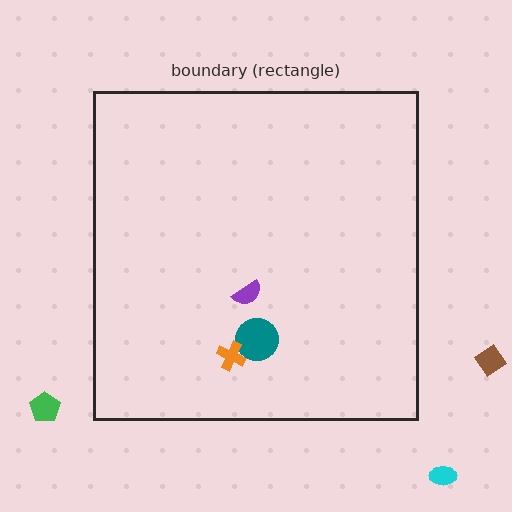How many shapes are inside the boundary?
3 inside, 3 outside.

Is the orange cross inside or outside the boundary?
Inside.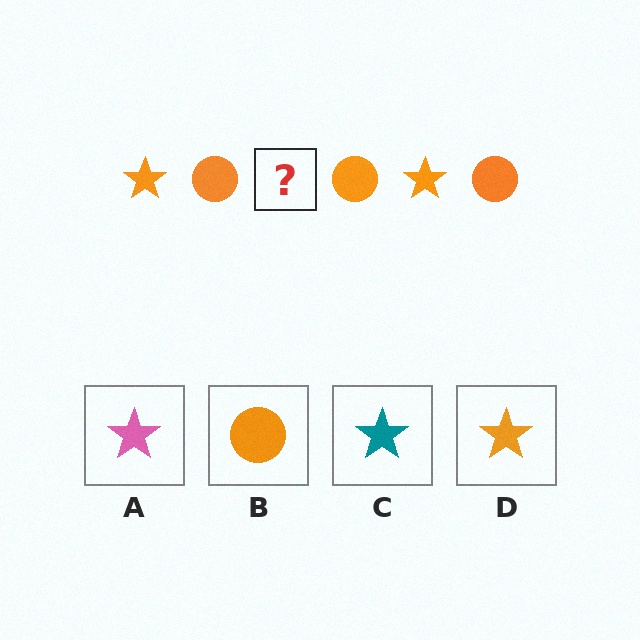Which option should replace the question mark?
Option D.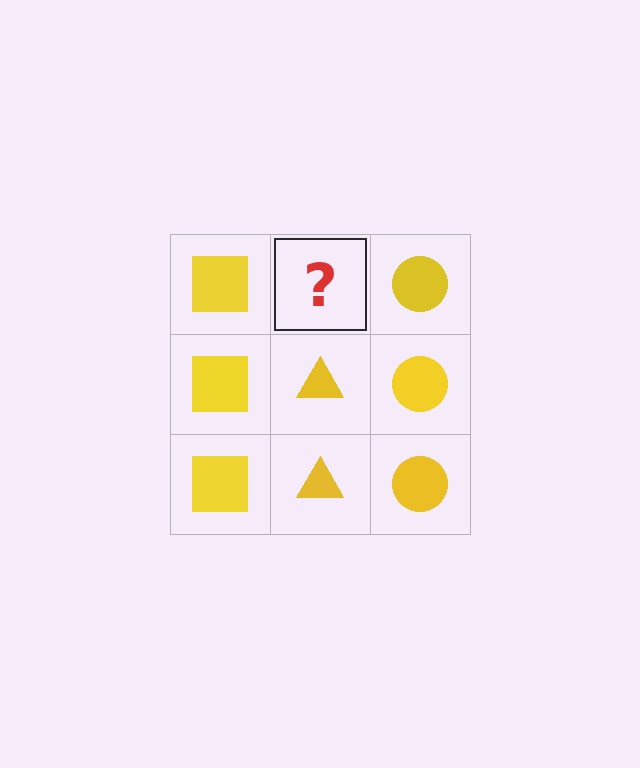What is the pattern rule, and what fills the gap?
The rule is that each column has a consistent shape. The gap should be filled with a yellow triangle.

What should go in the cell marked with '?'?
The missing cell should contain a yellow triangle.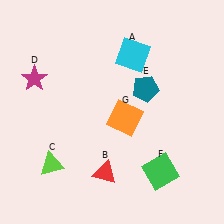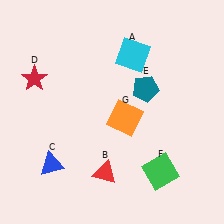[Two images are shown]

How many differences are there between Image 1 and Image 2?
There are 2 differences between the two images.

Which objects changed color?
C changed from lime to blue. D changed from magenta to red.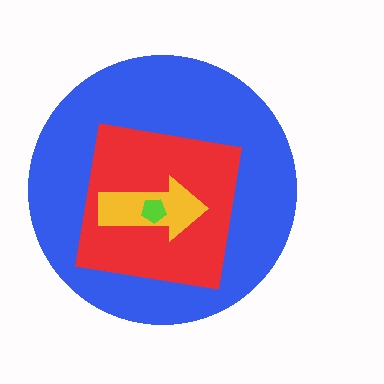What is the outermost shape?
The blue circle.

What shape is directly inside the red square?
The yellow arrow.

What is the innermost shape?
The lime pentagon.